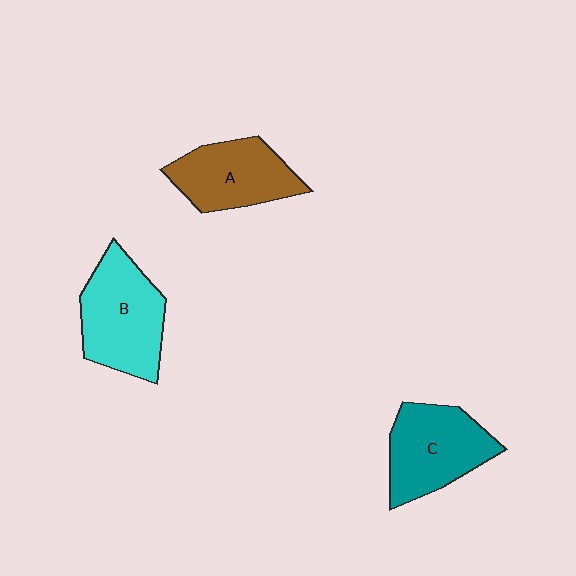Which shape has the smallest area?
Shape A (brown).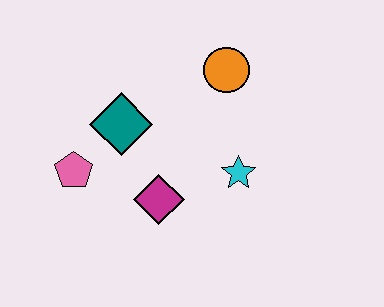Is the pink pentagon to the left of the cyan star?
Yes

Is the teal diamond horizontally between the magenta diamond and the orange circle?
No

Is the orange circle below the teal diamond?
No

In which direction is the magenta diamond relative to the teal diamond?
The magenta diamond is below the teal diamond.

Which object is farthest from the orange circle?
The pink pentagon is farthest from the orange circle.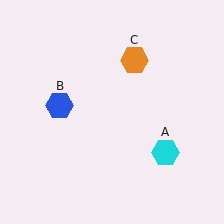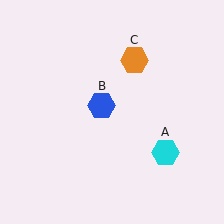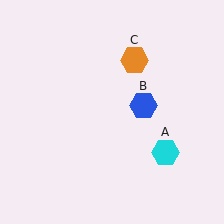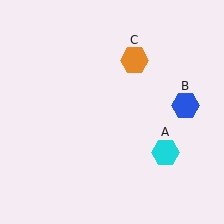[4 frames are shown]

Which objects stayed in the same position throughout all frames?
Cyan hexagon (object A) and orange hexagon (object C) remained stationary.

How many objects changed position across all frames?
1 object changed position: blue hexagon (object B).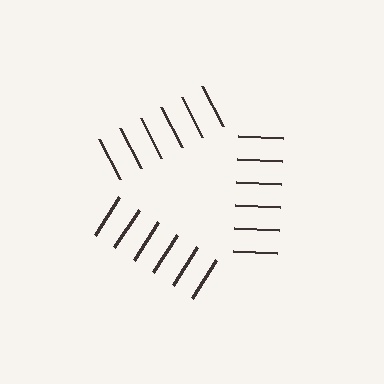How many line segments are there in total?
18 — 6 along each of the 3 edges.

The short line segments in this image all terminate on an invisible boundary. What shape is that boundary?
An illusory triangle — the line segments terminate on its edges but no continuous stroke is drawn.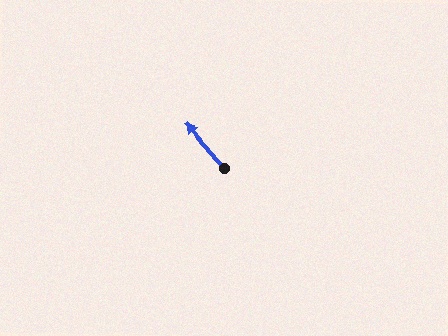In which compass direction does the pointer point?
Northwest.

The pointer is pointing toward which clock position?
Roughly 11 o'clock.